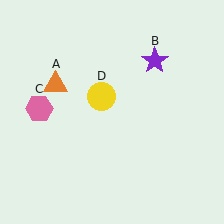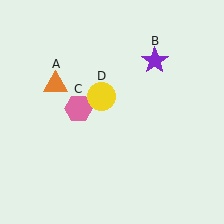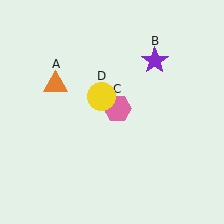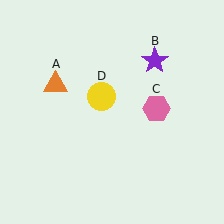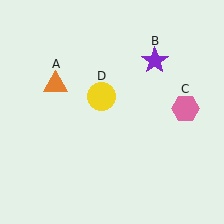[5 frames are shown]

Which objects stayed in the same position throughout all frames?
Orange triangle (object A) and purple star (object B) and yellow circle (object D) remained stationary.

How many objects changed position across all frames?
1 object changed position: pink hexagon (object C).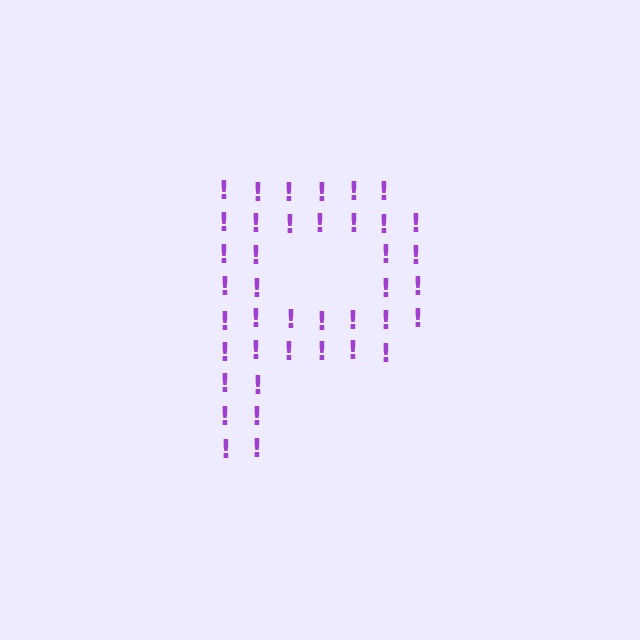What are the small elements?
The small elements are exclamation marks.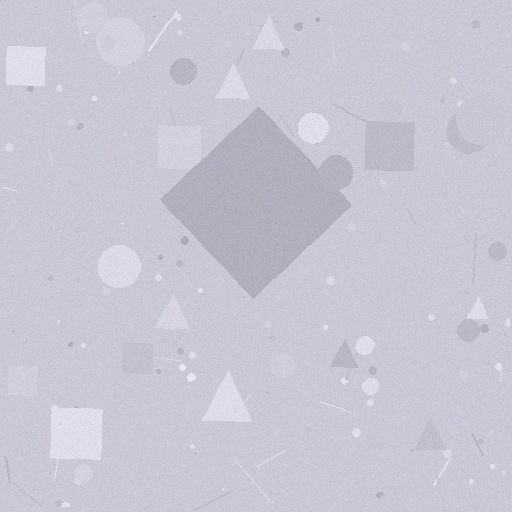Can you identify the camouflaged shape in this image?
The camouflaged shape is a diamond.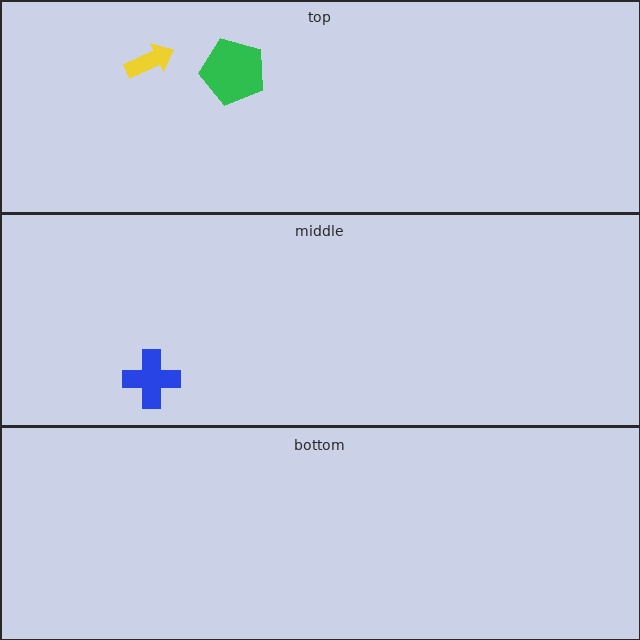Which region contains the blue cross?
The middle region.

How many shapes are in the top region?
2.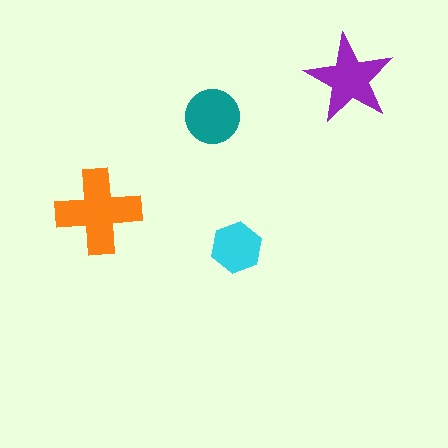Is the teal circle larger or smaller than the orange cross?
Smaller.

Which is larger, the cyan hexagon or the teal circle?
The teal circle.